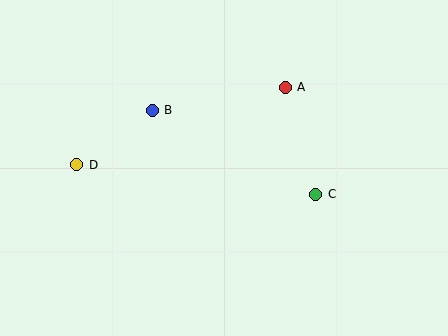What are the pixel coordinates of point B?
Point B is at (152, 110).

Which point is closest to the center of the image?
Point B at (152, 110) is closest to the center.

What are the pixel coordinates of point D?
Point D is at (77, 165).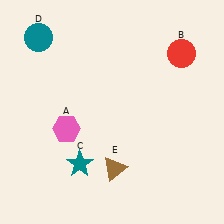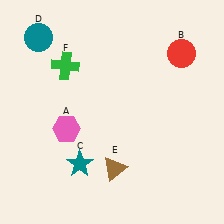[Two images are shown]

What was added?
A green cross (F) was added in Image 2.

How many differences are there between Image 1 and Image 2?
There is 1 difference between the two images.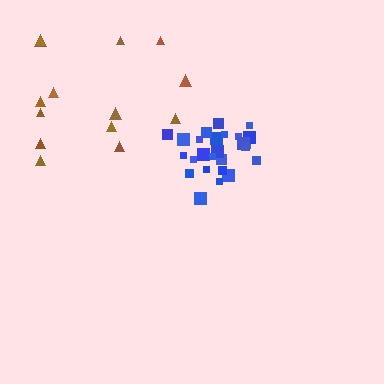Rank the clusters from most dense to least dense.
blue, brown.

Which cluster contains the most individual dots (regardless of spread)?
Blue (27).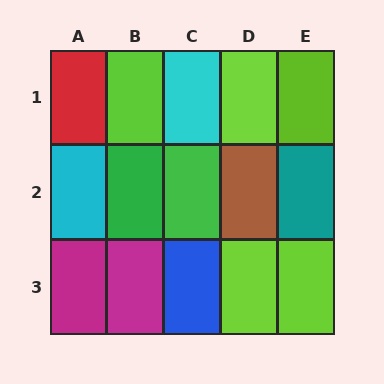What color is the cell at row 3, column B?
Magenta.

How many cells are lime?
5 cells are lime.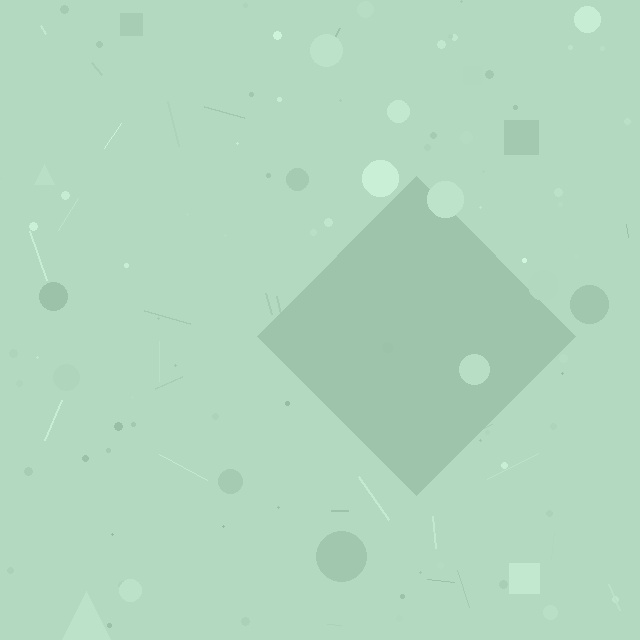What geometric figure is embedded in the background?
A diamond is embedded in the background.